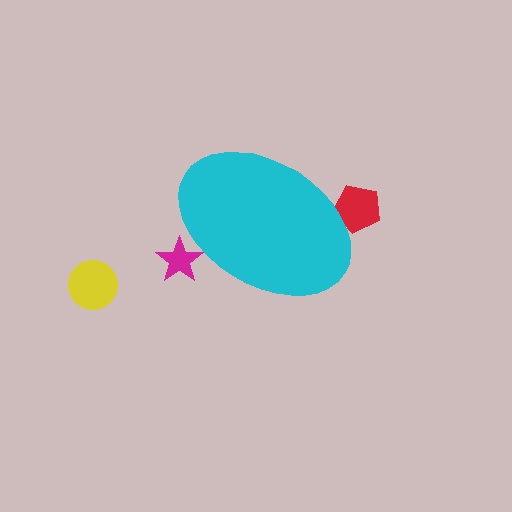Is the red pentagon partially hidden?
Yes, the red pentagon is partially hidden behind the cyan ellipse.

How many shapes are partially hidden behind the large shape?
2 shapes are partially hidden.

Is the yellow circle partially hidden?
No, the yellow circle is fully visible.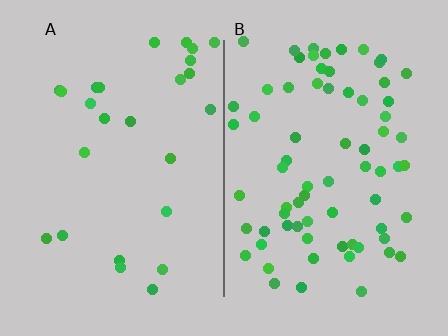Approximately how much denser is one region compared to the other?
Approximately 2.8× — region B over region A.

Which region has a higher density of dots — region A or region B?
B (the right).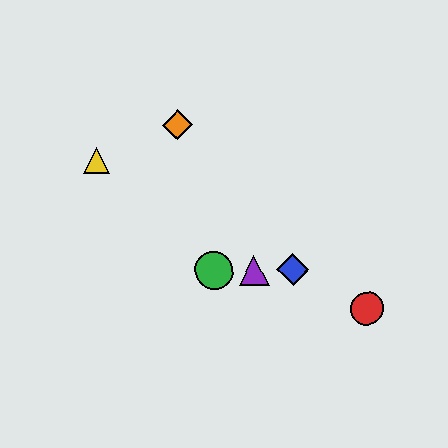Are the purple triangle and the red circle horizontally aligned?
No, the purple triangle is at y≈270 and the red circle is at y≈309.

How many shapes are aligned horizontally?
3 shapes (the blue diamond, the green circle, the purple triangle) are aligned horizontally.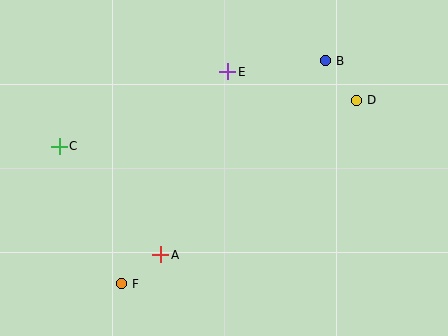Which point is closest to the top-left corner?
Point C is closest to the top-left corner.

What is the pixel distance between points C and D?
The distance between C and D is 301 pixels.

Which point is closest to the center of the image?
Point E at (228, 72) is closest to the center.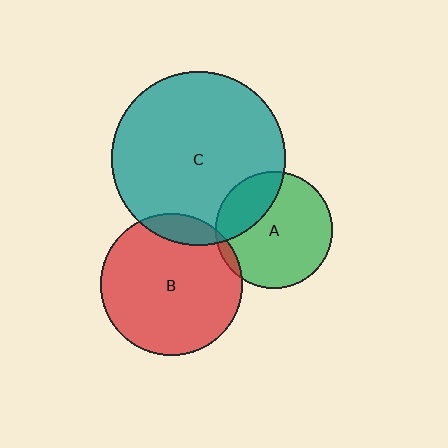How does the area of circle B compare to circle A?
Approximately 1.5 times.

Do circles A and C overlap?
Yes.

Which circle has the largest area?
Circle C (teal).